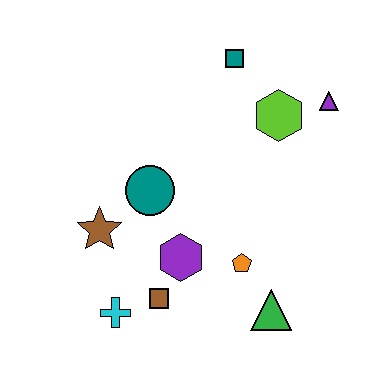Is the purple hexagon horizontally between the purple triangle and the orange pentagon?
No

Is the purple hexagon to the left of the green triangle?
Yes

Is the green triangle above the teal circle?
No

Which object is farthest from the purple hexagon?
The purple triangle is farthest from the purple hexagon.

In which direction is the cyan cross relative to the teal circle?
The cyan cross is below the teal circle.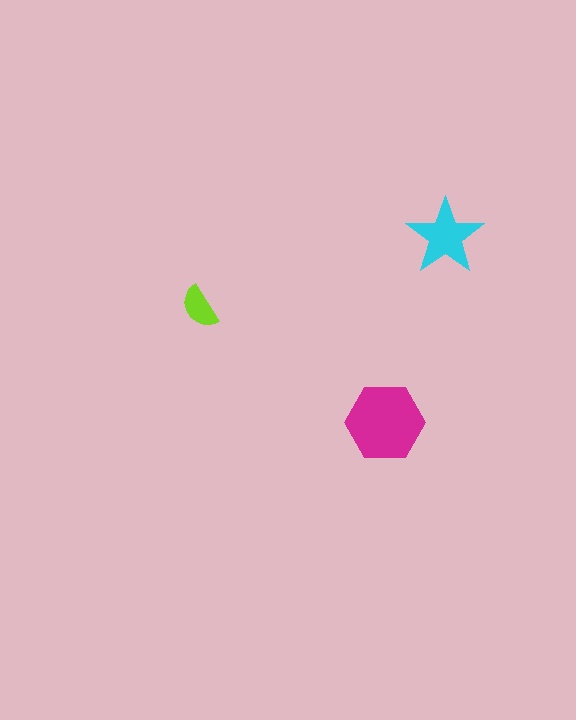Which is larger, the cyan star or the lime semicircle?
The cyan star.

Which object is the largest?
The magenta hexagon.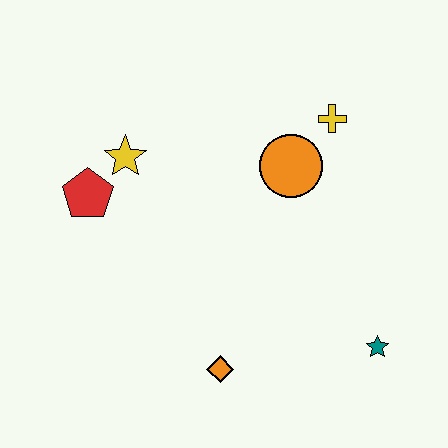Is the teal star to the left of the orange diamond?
No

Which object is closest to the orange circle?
The yellow cross is closest to the orange circle.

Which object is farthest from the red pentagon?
The teal star is farthest from the red pentagon.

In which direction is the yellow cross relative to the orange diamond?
The yellow cross is above the orange diamond.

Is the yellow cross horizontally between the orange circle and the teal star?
Yes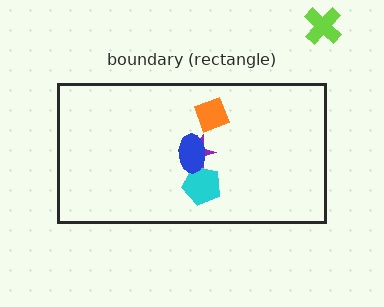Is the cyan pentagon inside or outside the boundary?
Inside.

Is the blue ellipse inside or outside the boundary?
Inside.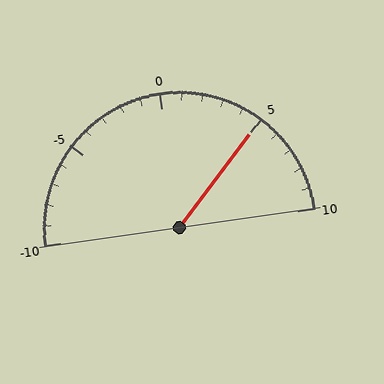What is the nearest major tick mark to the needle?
The nearest major tick mark is 5.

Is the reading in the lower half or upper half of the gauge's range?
The reading is in the upper half of the range (-10 to 10).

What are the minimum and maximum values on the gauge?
The gauge ranges from -10 to 10.